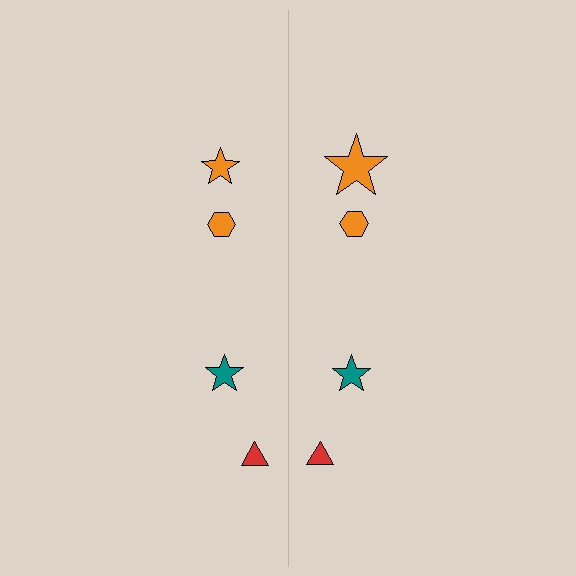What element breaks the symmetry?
The orange star on the right side has a different size than its mirror counterpart.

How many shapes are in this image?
There are 8 shapes in this image.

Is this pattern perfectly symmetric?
No, the pattern is not perfectly symmetric. The orange star on the right side has a different size than its mirror counterpart.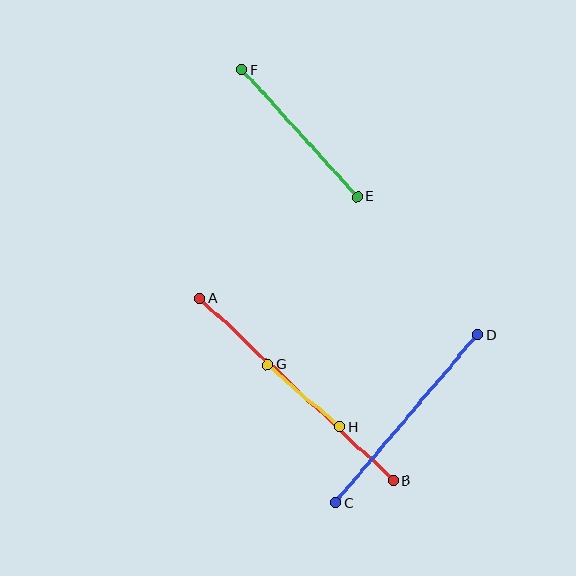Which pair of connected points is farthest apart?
Points A and B are farthest apart.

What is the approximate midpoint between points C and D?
The midpoint is at approximately (407, 419) pixels.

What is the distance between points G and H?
The distance is approximately 95 pixels.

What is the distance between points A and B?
The distance is approximately 266 pixels.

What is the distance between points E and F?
The distance is approximately 171 pixels.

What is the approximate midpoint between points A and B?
The midpoint is at approximately (297, 389) pixels.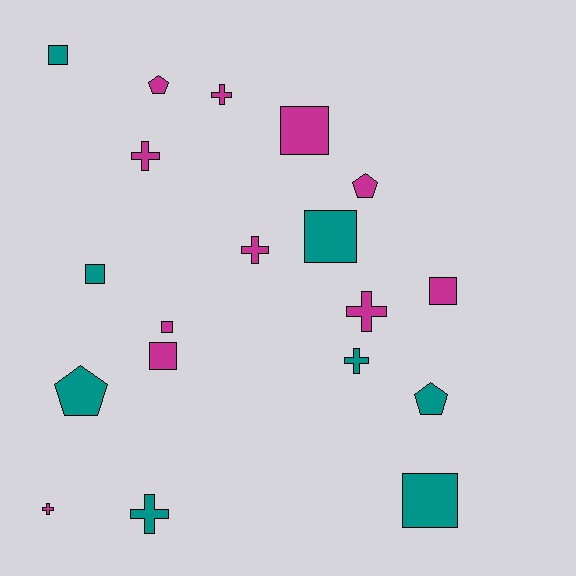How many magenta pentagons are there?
There are 2 magenta pentagons.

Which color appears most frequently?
Magenta, with 11 objects.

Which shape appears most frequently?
Square, with 8 objects.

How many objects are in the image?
There are 19 objects.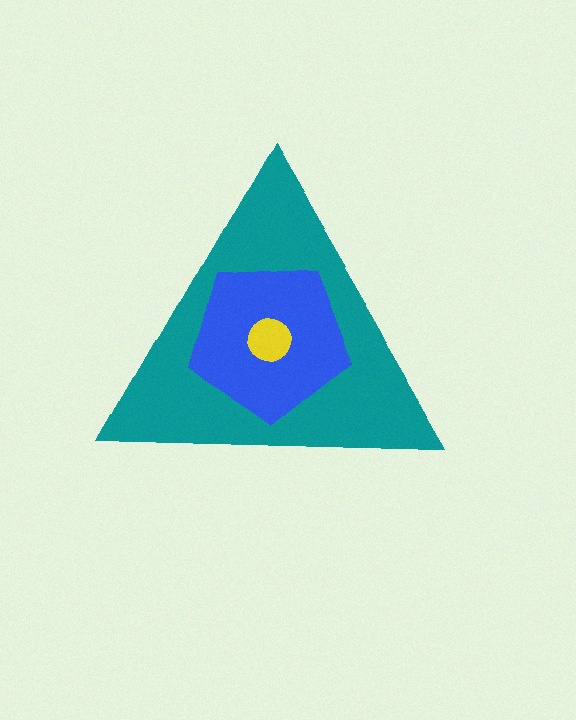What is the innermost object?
The yellow circle.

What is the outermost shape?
The teal triangle.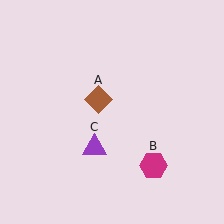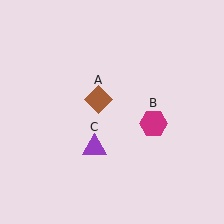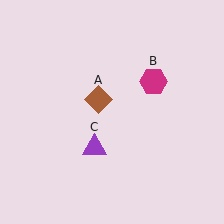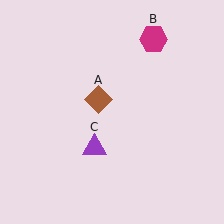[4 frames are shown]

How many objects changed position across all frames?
1 object changed position: magenta hexagon (object B).